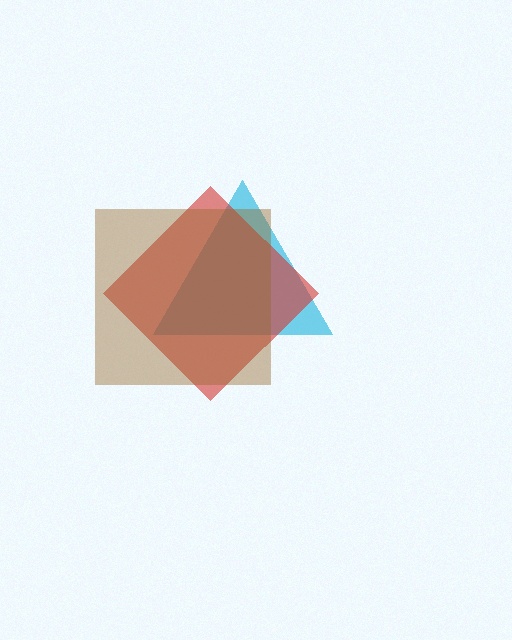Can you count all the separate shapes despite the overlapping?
Yes, there are 3 separate shapes.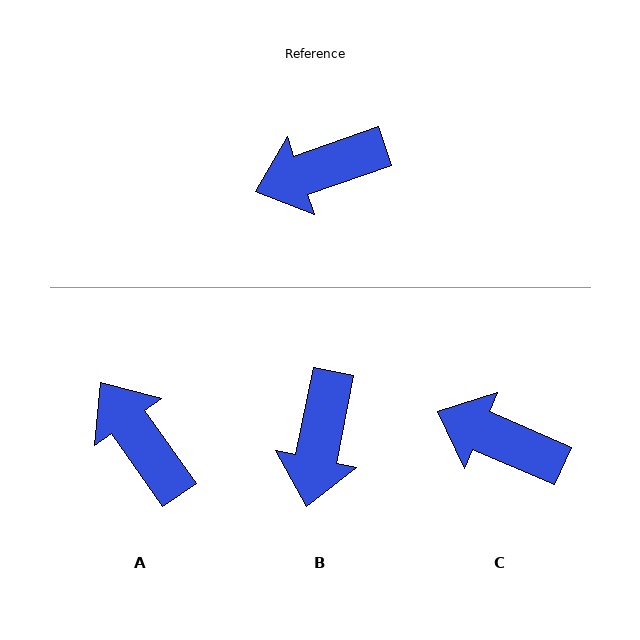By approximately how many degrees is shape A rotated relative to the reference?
Approximately 74 degrees clockwise.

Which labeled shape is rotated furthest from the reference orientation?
A, about 74 degrees away.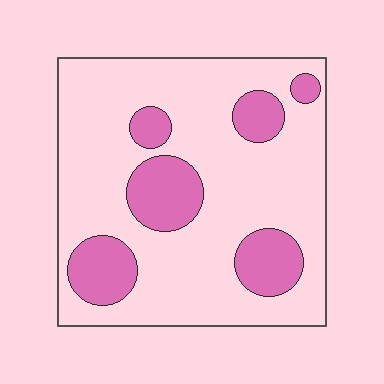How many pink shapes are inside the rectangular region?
6.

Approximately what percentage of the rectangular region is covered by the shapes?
Approximately 25%.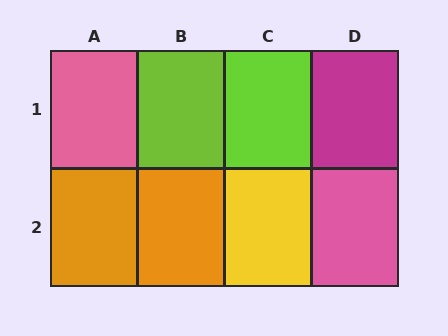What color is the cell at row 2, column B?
Orange.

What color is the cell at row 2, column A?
Orange.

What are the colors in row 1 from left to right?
Pink, lime, lime, magenta.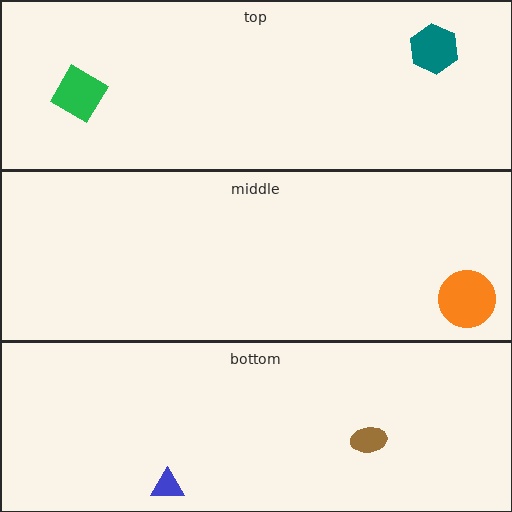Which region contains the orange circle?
The middle region.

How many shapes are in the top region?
2.